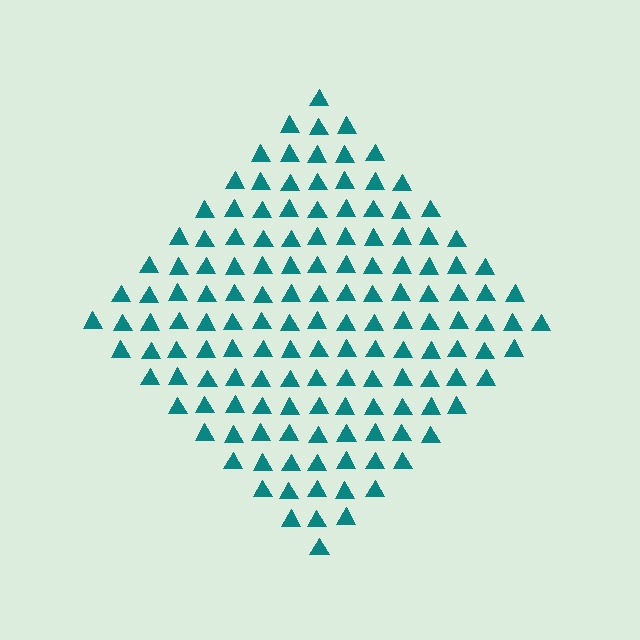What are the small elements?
The small elements are triangles.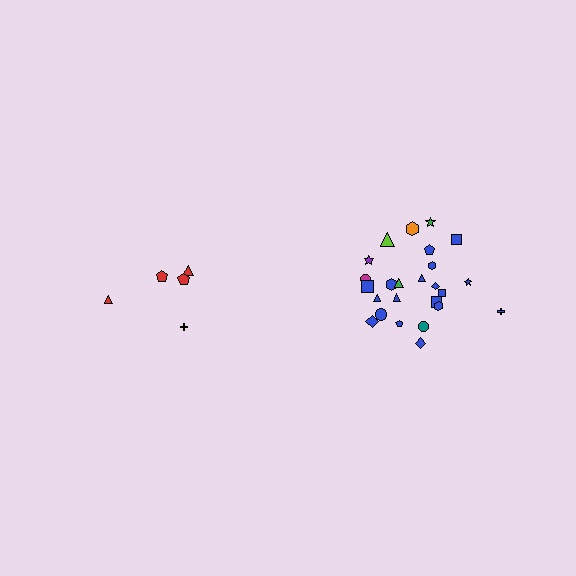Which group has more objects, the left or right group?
The right group.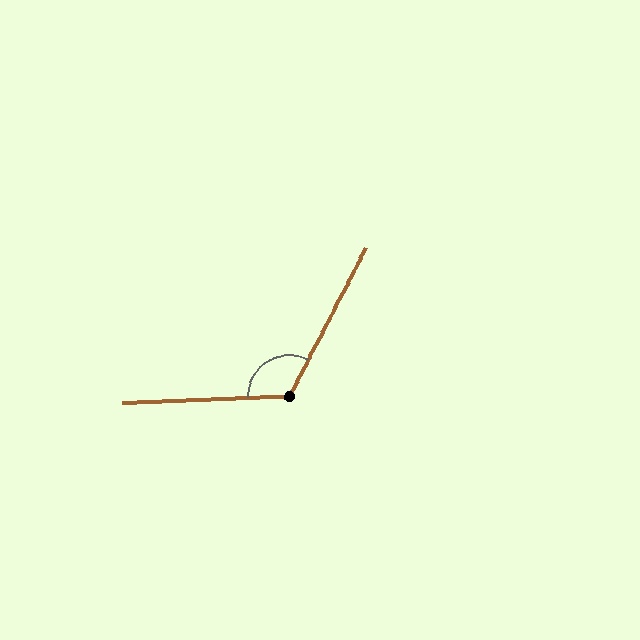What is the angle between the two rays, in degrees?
Approximately 120 degrees.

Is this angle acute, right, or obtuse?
It is obtuse.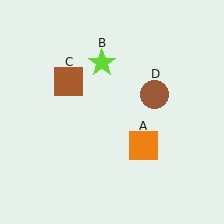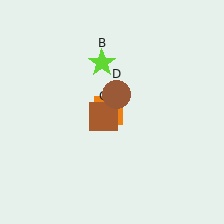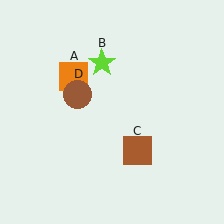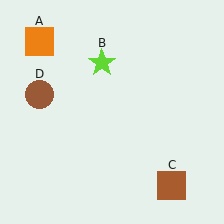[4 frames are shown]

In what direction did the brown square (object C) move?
The brown square (object C) moved down and to the right.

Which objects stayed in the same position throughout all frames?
Lime star (object B) remained stationary.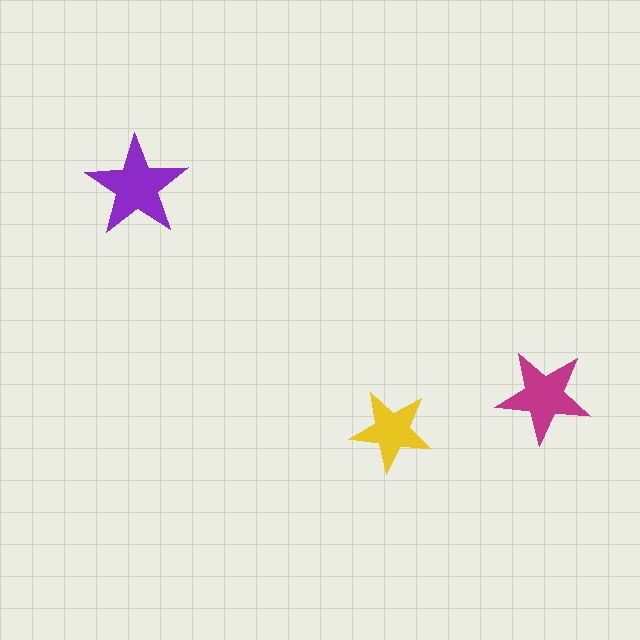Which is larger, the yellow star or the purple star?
The purple one.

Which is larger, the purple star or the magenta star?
The purple one.